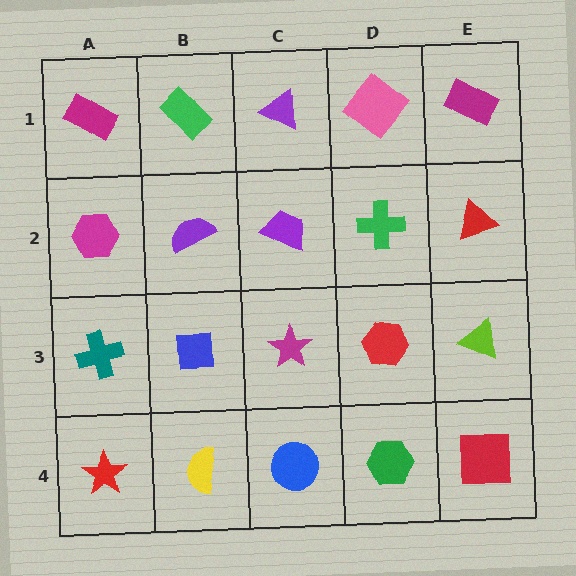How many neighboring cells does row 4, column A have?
2.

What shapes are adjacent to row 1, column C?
A purple trapezoid (row 2, column C), a green rectangle (row 1, column B), a pink diamond (row 1, column D).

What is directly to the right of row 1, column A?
A green rectangle.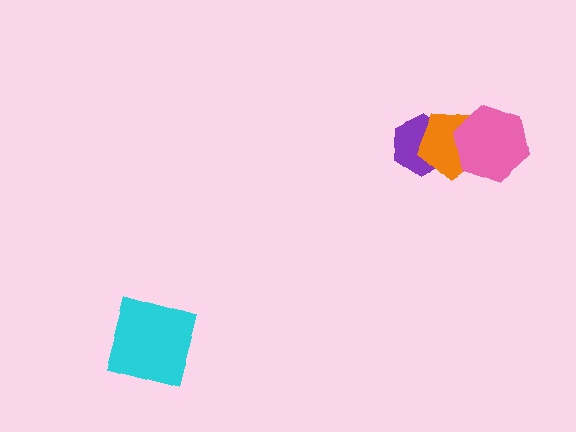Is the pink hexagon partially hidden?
No, no other shape covers it.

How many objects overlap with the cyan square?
0 objects overlap with the cyan square.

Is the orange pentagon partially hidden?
Yes, it is partially covered by another shape.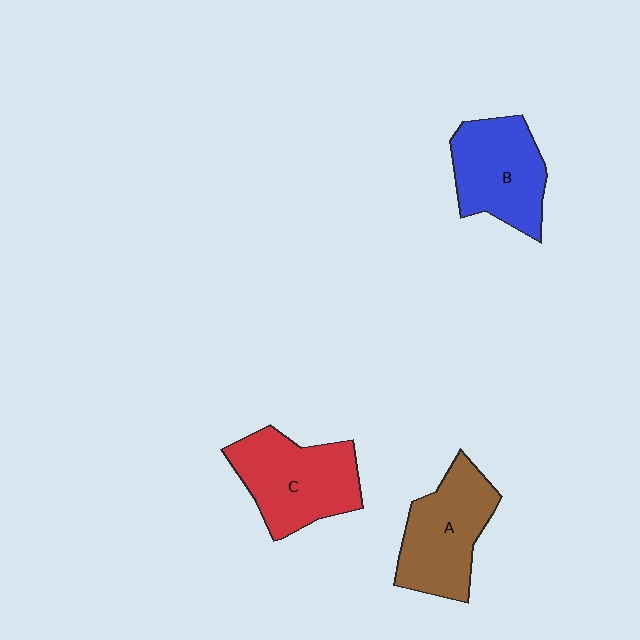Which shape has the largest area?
Shape C (red).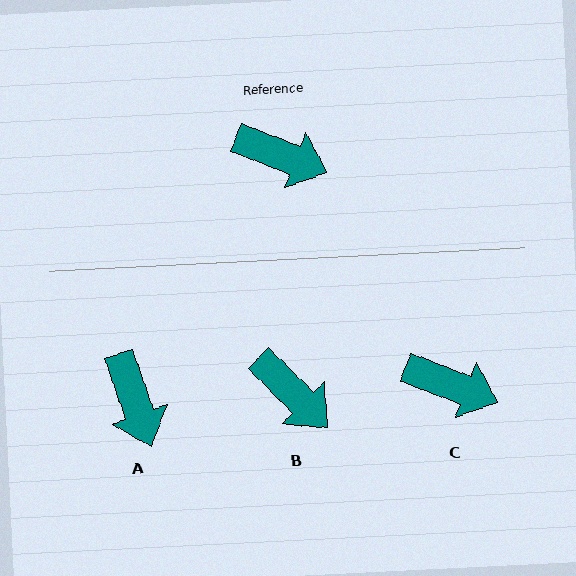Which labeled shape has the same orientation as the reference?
C.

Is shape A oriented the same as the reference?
No, it is off by about 50 degrees.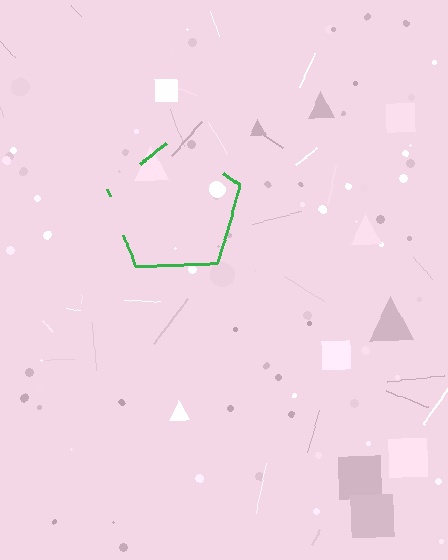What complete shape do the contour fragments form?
The contour fragments form a pentagon.